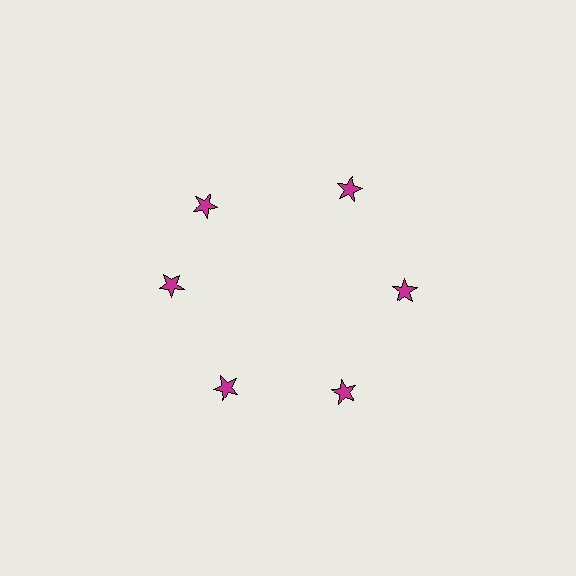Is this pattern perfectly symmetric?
No. The 6 magenta stars are arranged in a ring, but one element near the 11 o'clock position is rotated out of alignment along the ring, breaking the 6-fold rotational symmetry.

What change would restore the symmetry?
The symmetry would be restored by rotating it back into even spacing with its neighbors so that all 6 stars sit at equal angles and equal distance from the center.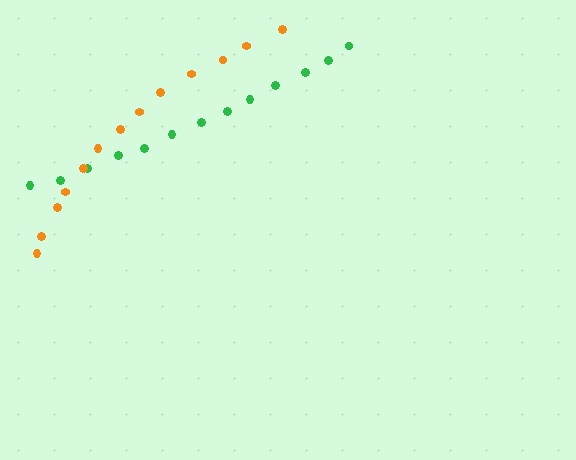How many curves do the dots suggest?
There are 2 distinct paths.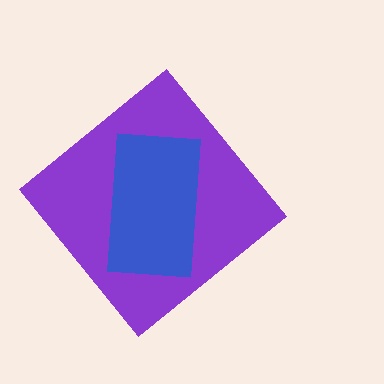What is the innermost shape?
The blue rectangle.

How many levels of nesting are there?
2.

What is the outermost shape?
The purple diamond.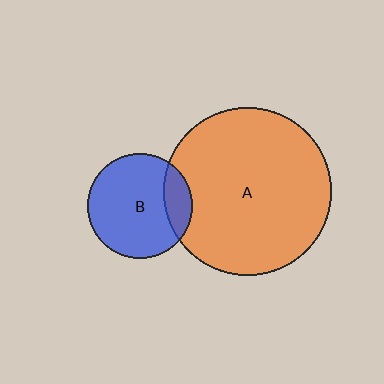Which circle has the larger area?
Circle A (orange).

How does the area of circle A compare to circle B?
Approximately 2.6 times.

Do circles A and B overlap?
Yes.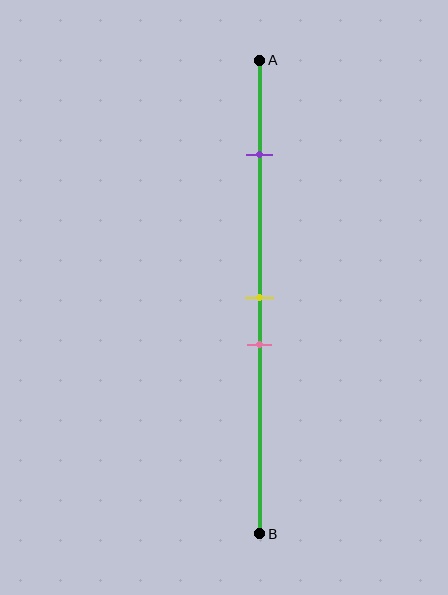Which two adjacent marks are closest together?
The yellow and pink marks are the closest adjacent pair.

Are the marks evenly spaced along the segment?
No, the marks are not evenly spaced.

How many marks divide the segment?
There are 3 marks dividing the segment.